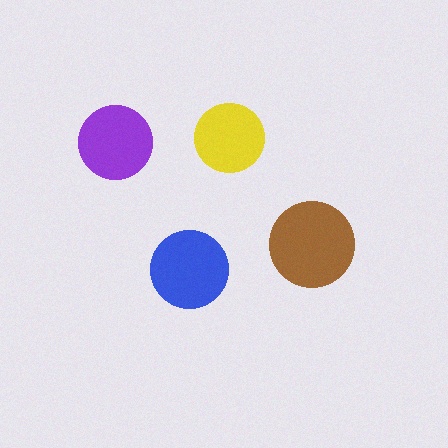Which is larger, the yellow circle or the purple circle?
The purple one.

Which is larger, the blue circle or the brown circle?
The brown one.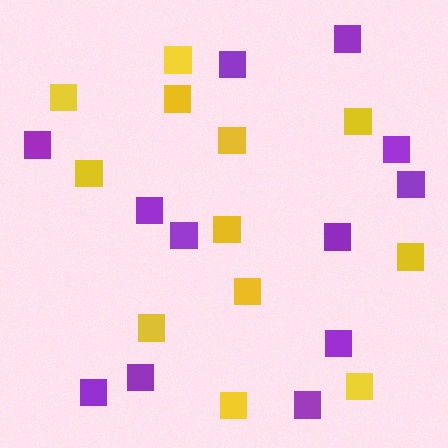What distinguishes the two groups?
There are 2 groups: one group of purple squares (12) and one group of yellow squares (12).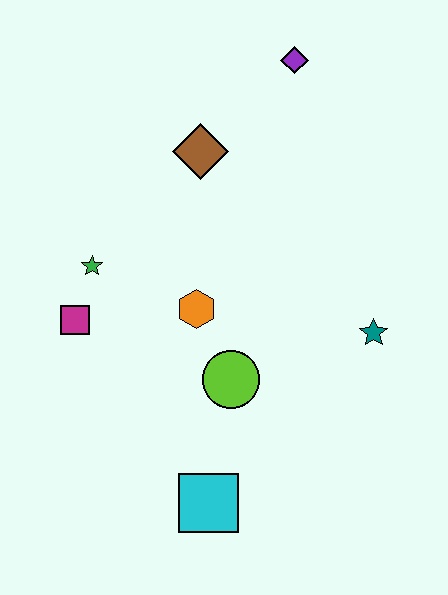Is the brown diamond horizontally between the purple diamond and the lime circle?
No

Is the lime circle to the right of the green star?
Yes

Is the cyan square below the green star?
Yes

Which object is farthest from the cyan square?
The purple diamond is farthest from the cyan square.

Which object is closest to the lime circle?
The orange hexagon is closest to the lime circle.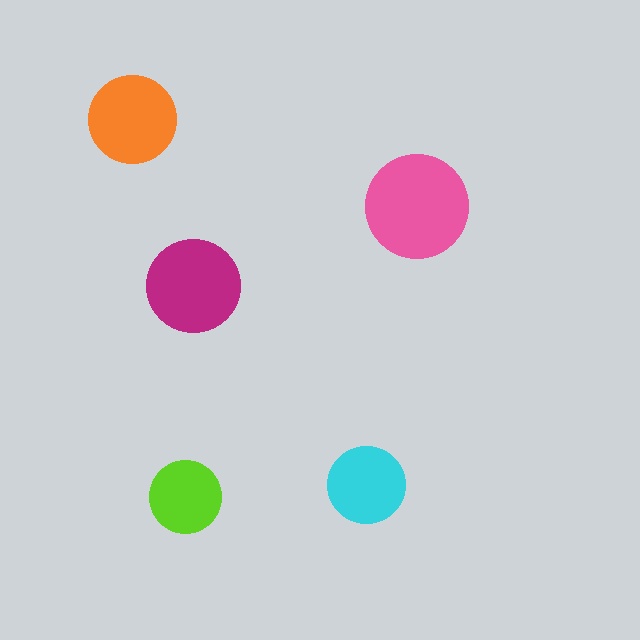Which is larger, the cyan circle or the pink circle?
The pink one.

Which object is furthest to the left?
The orange circle is leftmost.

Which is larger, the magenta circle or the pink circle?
The pink one.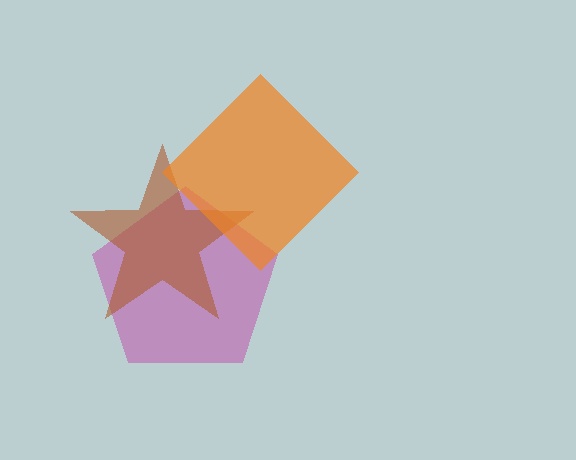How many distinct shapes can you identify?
There are 3 distinct shapes: a magenta pentagon, a brown star, an orange diamond.